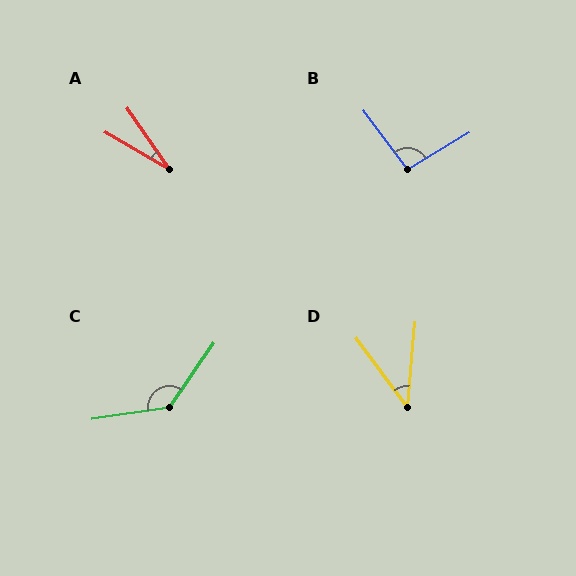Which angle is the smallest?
A, at approximately 25 degrees.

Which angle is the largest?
C, at approximately 133 degrees.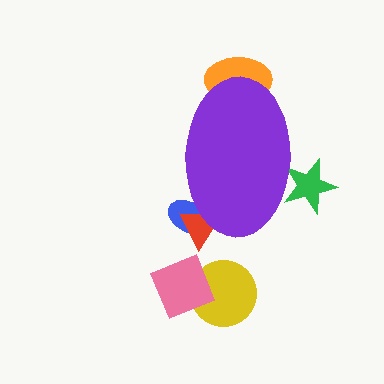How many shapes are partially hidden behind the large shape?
4 shapes are partially hidden.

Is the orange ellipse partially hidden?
Yes, the orange ellipse is partially hidden behind the purple ellipse.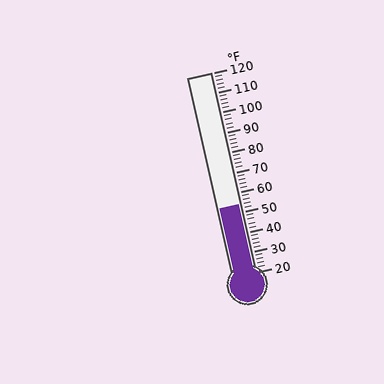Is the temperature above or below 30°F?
The temperature is above 30°F.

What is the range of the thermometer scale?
The thermometer scale ranges from 20°F to 120°F.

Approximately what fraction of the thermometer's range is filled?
The thermometer is filled to approximately 35% of its range.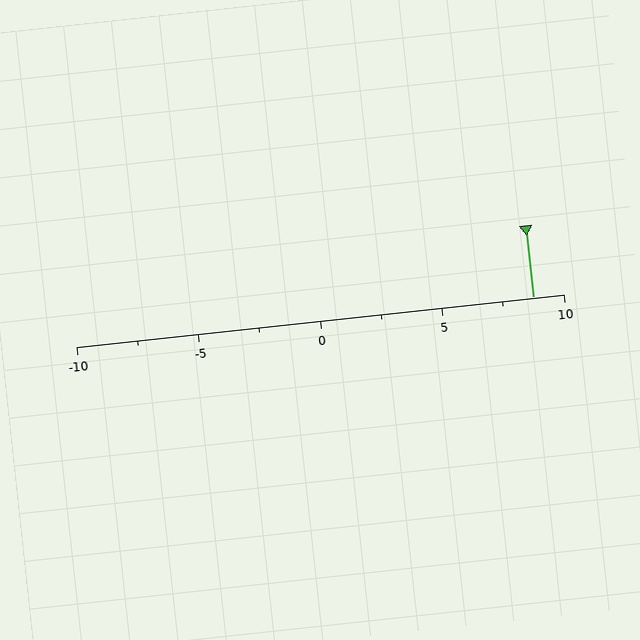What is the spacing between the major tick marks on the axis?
The major ticks are spaced 5 apart.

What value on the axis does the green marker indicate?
The marker indicates approximately 8.8.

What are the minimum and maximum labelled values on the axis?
The axis runs from -10 to 10.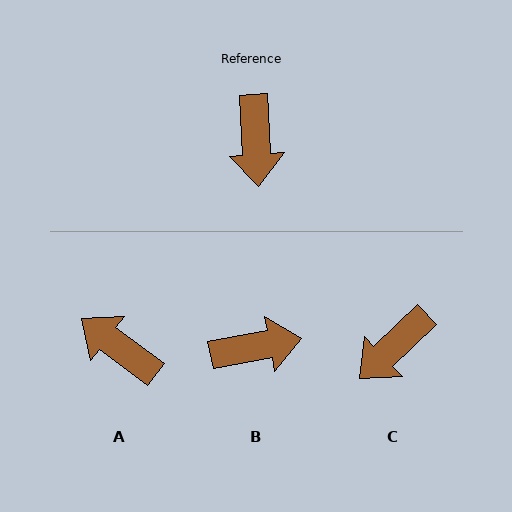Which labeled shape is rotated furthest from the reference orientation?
A, about 130 degrees away.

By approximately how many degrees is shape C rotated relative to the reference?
Approximately 50 degrees clockwise.